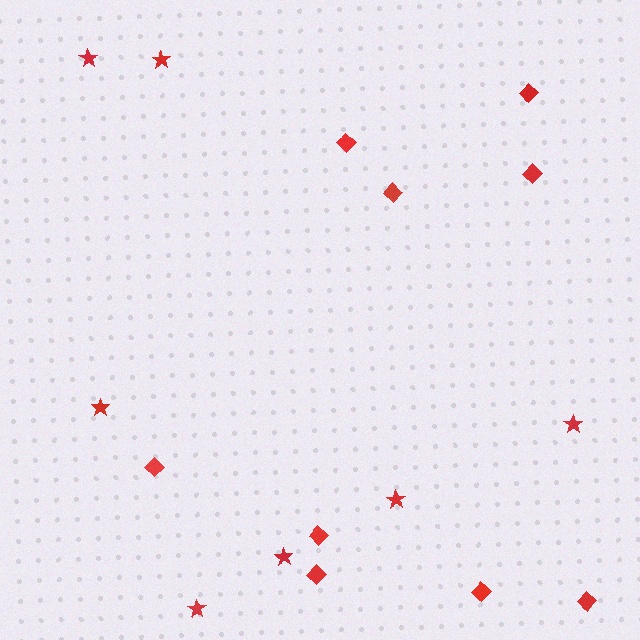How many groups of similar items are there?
There are 2 groups: one group of stars (7) and one group of diamonds (9).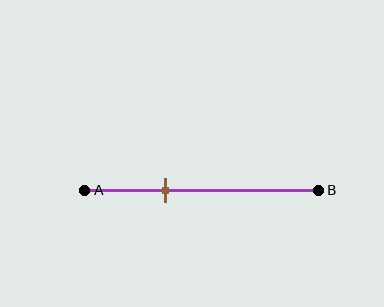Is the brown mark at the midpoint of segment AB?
No, the mark is at about 35% from A, not at the 50% midpoint.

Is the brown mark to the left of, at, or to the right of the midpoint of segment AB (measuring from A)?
The brown mark is to the left of the midpoint of segment AB.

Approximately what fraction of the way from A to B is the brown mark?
The brown mark is approximately 35% of the way from A to B.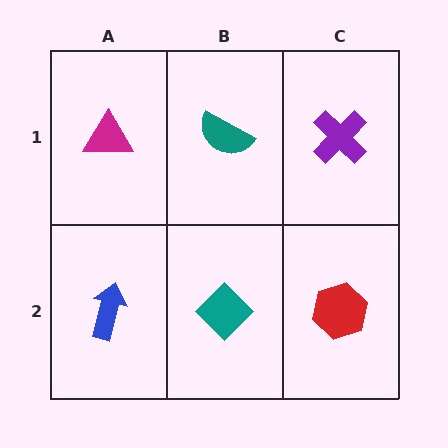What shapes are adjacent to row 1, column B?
A teal diamond (row 2, column B), a magenta triangle (row 1, column A), a purple cross (row 1, column C).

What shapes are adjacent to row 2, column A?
A magenta triangle (row 1, column A), a teal diamond (row 2, column B).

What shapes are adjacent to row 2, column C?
A purple cross (row 1, column C), a teal diamond (row 2, column B).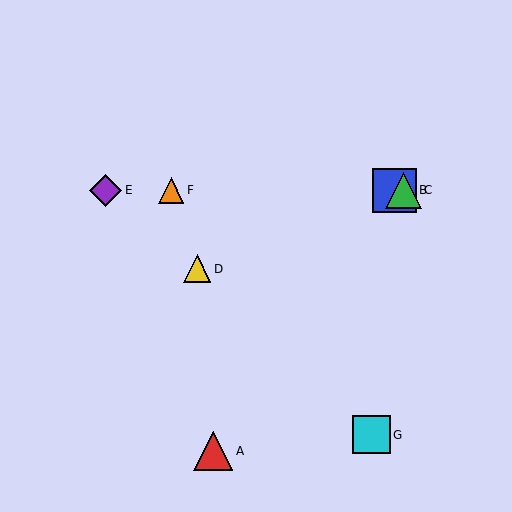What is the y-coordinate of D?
Object D is at y≈269.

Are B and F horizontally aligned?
Yes, both are at y≈190.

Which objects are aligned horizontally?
Objects B, C, E, F are aligned horizontally.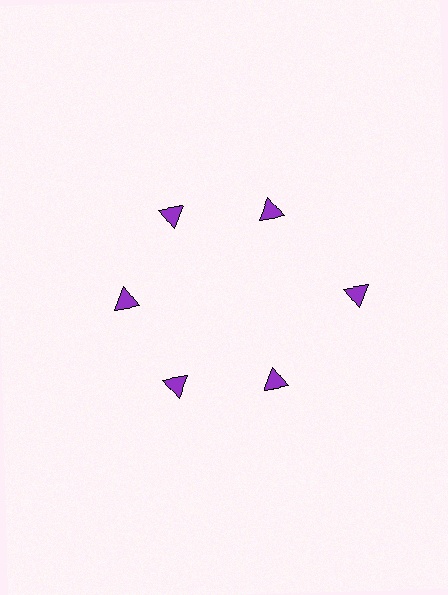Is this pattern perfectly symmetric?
No. The 6 purple triangles are arranged in a ring, but one element near the 3 o'clock position is pushed outward from the center, breaking the 6-fold rotational symmetry.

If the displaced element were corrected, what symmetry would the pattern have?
It would have 6-fold rotational symmetry — the pattern would map onto itself every 60 degrees.